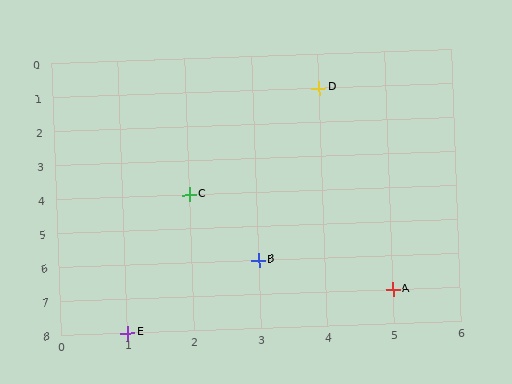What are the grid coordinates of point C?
Point C is at grid coordinates (2, 4).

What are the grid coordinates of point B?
Point B is at grid coordinates (3, 6).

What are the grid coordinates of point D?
Point D is at grid coordinates (4, 1).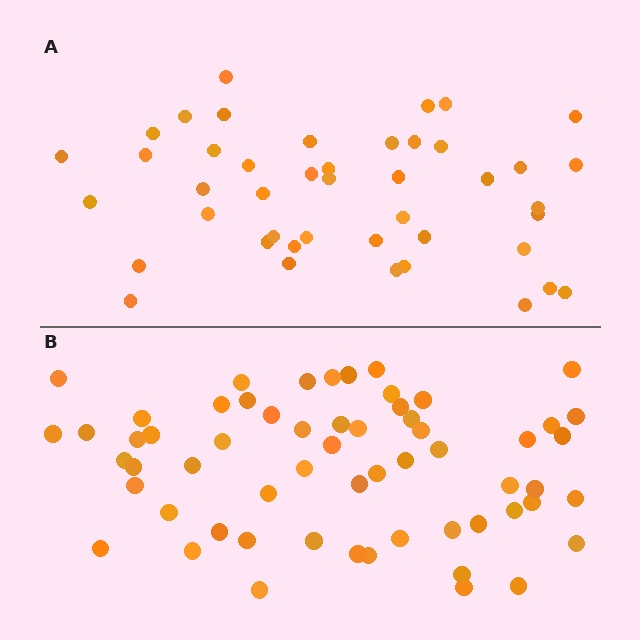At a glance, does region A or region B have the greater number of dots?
Region B (the bottom region) has more dots.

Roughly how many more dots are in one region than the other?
Region B has approximately 15 more dots than region A.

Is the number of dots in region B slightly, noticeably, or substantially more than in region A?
Region B has noticeably more, but not dramatically so. The ratio is roughly 1.4 to 1.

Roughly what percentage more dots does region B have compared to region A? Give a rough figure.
About 35% more.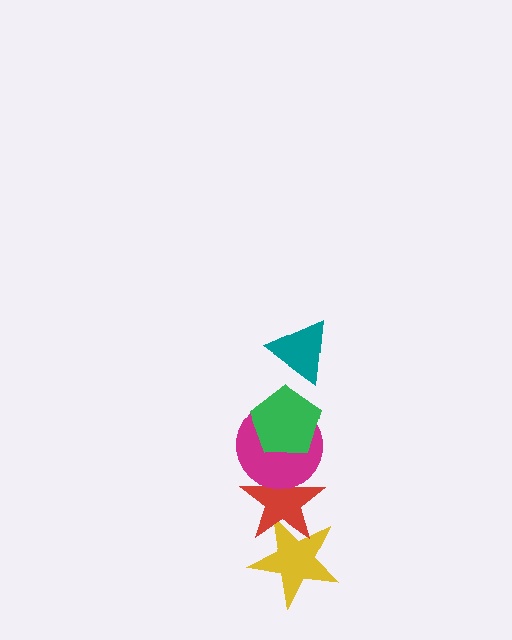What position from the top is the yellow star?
The yellow star is 5th from the top.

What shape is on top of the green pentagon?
The teal triangle is on top of the green pentagon.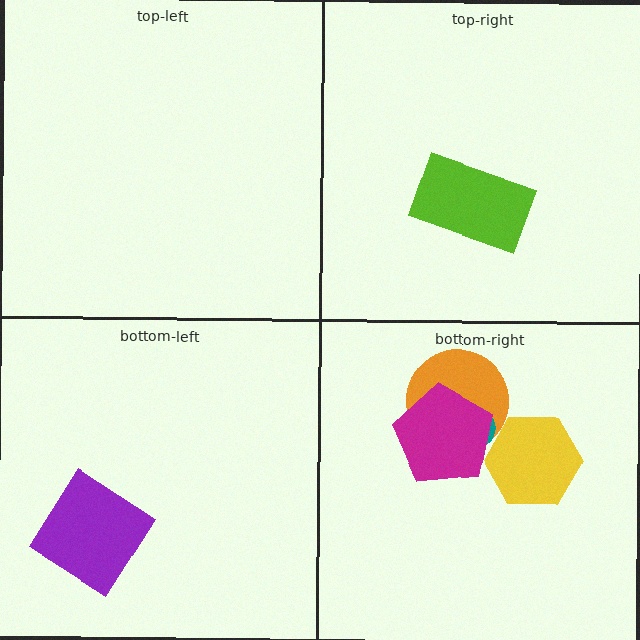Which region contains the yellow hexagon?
The bottom-right region.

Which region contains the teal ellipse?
The bottom-right region.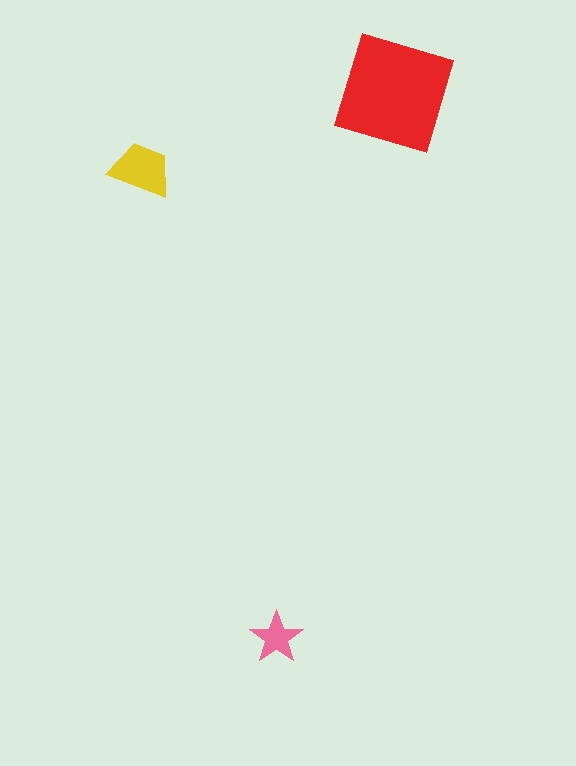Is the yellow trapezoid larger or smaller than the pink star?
Larger.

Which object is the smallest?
The pink star.